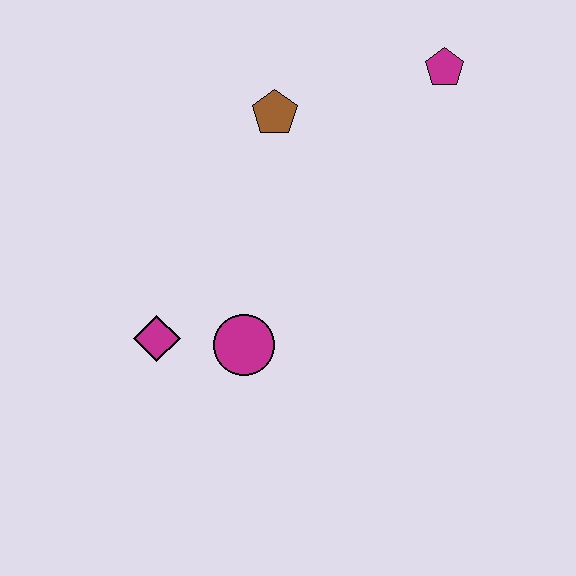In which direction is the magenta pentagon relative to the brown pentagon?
The magenta pentagon is to the right of the brown pentagon.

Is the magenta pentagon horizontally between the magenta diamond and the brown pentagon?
No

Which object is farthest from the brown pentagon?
The magenta diamond is farthest from the brown pentagon.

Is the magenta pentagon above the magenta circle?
Yes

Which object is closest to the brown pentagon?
The magenta pentagon is closest to the brown pentagon.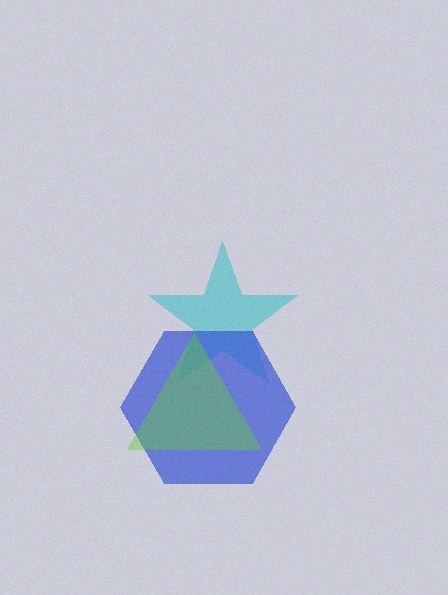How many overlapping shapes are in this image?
There are 3 overlapping shapes in the image.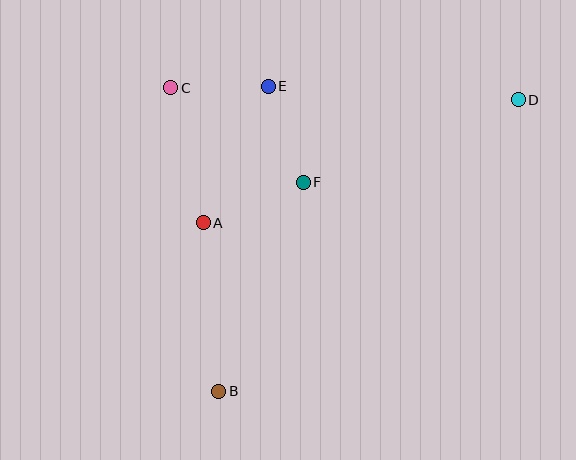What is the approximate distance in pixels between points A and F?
The distance between A and F is approximately 108 pixels.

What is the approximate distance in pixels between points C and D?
The distance between C and D is approximately 348 pixels.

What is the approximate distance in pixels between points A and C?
The distance between A and C is approximately 139 pixels.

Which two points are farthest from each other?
Points B and D are farthest from each other.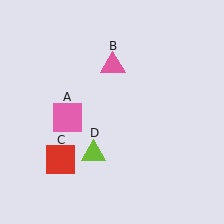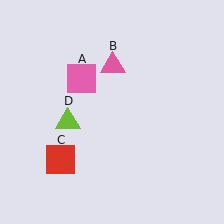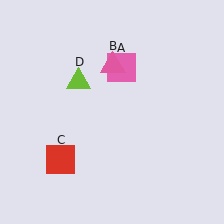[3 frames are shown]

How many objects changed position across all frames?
2 objects changed position: pink square (object A), lime triangle (object D).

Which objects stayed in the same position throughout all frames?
Pink triangle (object B) and red square (object C) remained stationary.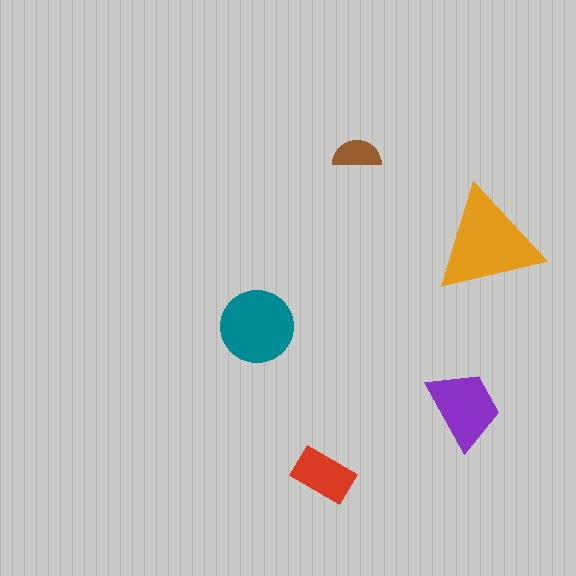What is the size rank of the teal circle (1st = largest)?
2nd.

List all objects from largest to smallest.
The orange triangle, the teal circle, the purple trapezoid, the red rectangle, the brown semicircle.